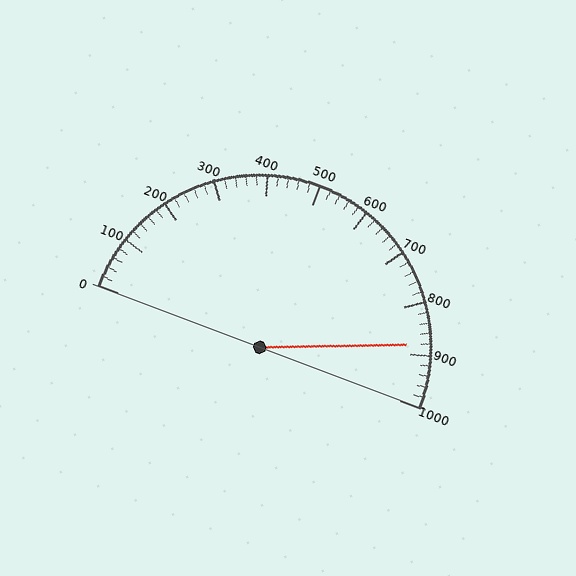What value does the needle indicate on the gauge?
The needle indicates approximately 880.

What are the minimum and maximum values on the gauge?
The gauge ranges from 0 to 1000.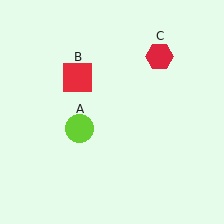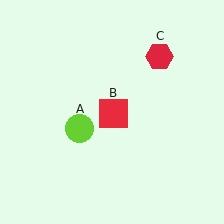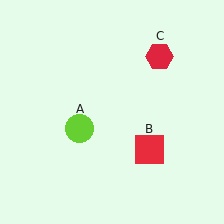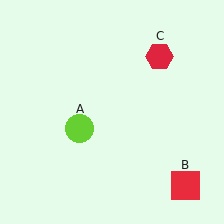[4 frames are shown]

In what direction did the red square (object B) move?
The red square (object B) moved down and to the right.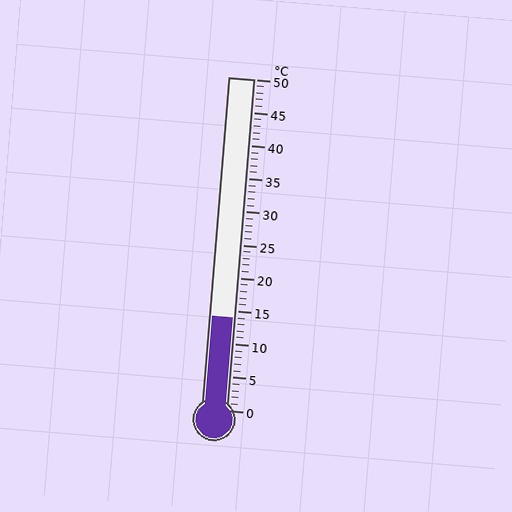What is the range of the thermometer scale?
The thermometer scale ranges from 0°C to 50°C.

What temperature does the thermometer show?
The thermometer shows approximately 14°C.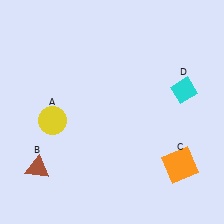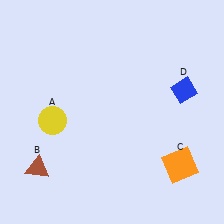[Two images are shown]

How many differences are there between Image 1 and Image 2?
There is 1 difference between the two images.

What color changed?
The diamond (D) changed from cyan in Image 1 to blue in Image 2.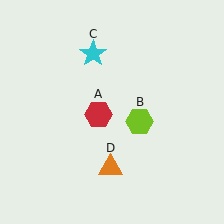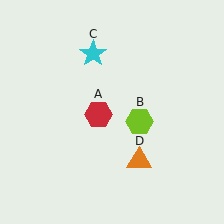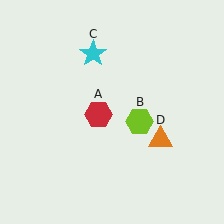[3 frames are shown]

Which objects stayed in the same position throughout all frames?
Red hexagon (object A) and lime hexagon (object B) and cyan star (object C) remained stationary.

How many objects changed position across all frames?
1 object changed position: orange triangle (object D).